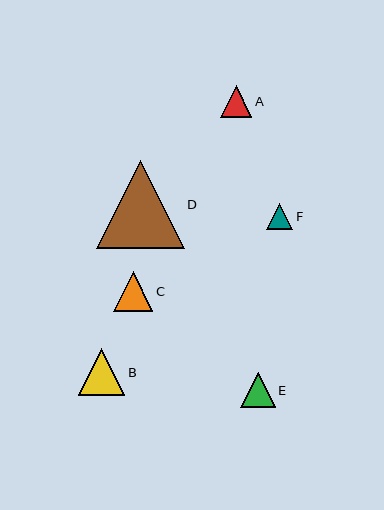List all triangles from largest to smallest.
From largest to smallest: D, B, C, E, A, F.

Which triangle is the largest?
Triangle D is the largest with a size of approximately 88 pixels.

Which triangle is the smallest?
Triangle F is the smallest with a size of approximately 27 pixels.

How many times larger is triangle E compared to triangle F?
Triangle E is approximately 1.3 times the size of triangle F.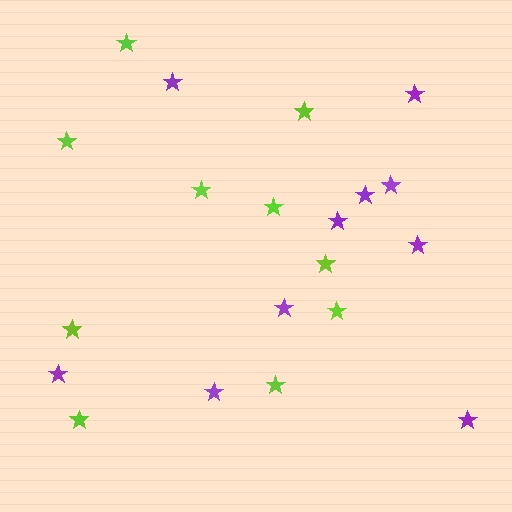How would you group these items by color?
There are 2 groups: one group of purple stars (10) and one group of lime stars (10).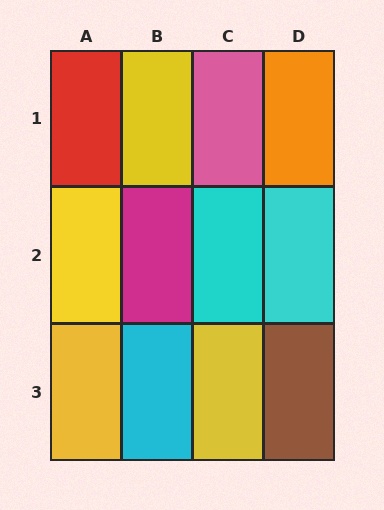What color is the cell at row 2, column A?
Yellow.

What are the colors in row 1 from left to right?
Red, yellow, pink, orange.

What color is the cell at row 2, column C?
Cyan.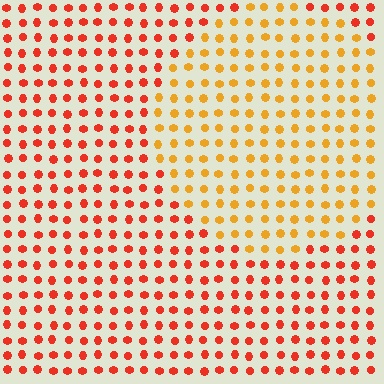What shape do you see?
I see a circle.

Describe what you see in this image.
The image is filled with small red elements in a uniform arrangement. A circle-shaped region is visible where the elements are tinted to a slightly different hue, forming a subtle color boundary.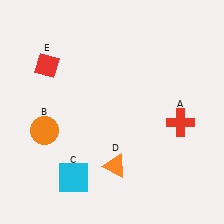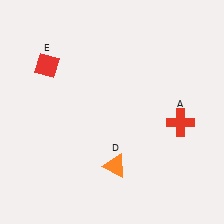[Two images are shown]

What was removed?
The orange circle (B), the cyan square (C) were removed in Image 2.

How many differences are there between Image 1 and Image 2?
There are 2 differences between the two images.